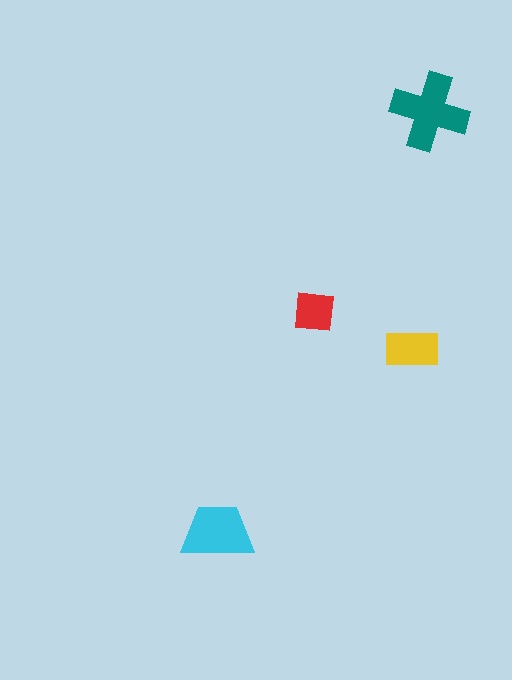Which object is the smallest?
The red square.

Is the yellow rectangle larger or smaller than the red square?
Larger.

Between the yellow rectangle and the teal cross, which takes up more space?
The teal cross.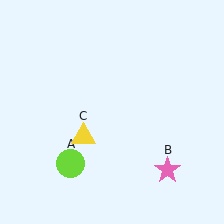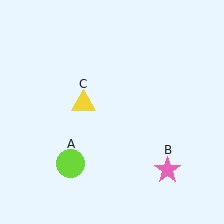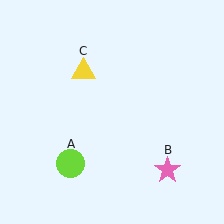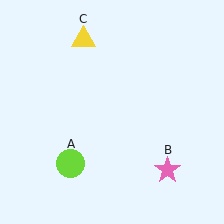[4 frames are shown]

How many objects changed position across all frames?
1 object changed position: yellow triangle (object C).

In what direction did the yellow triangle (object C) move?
The yellow triangle (object C) moved up.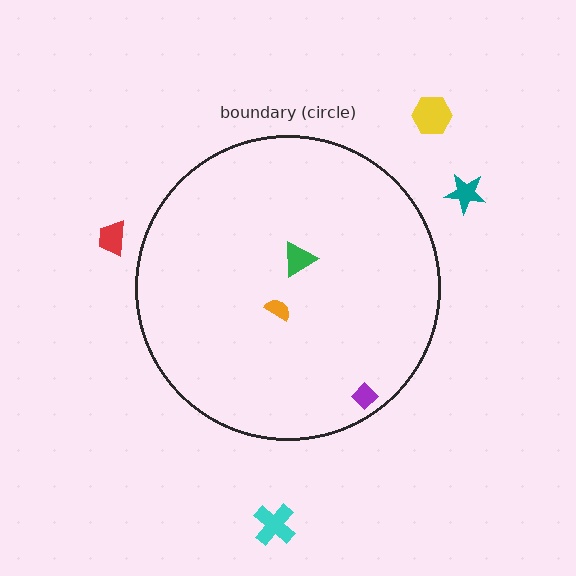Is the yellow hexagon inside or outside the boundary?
Outside.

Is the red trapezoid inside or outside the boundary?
Outside.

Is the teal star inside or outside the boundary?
Outside.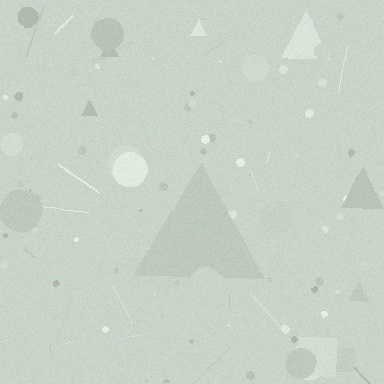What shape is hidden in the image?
A triangle is hidden in the image.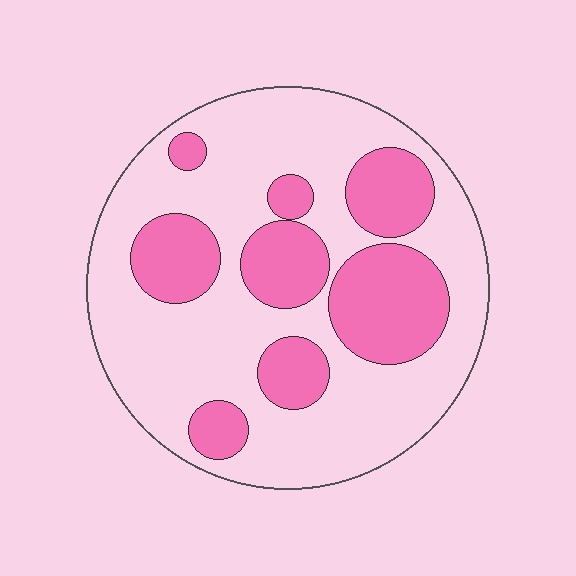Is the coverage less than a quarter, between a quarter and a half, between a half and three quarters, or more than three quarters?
Between a quarter and a half.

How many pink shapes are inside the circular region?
8.